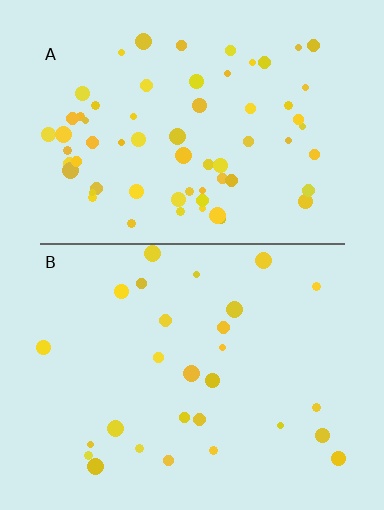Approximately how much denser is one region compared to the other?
Approximately 2.3× — region A over region B.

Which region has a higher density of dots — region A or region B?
A (the top).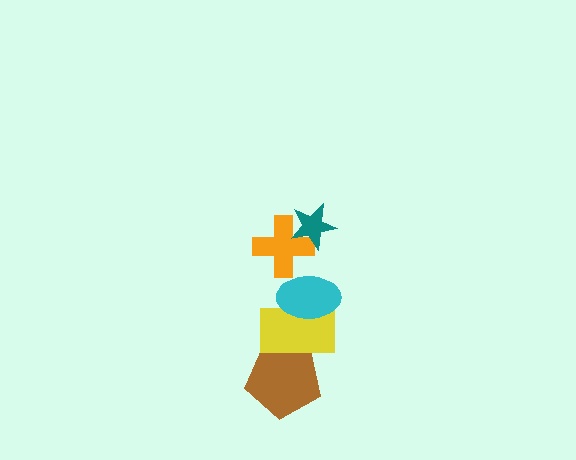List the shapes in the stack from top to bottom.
From top to bottom: the teal star, the orange cross, the cyan ellipse, the yellow rectangle, the brown pentagon.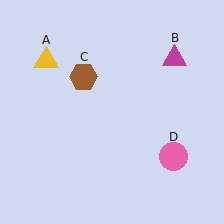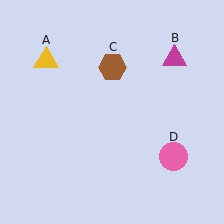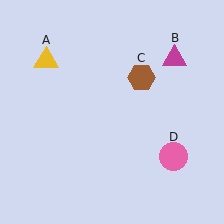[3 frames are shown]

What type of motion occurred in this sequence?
The brown hexagon (object C) rotated clockwise around the center of the scene.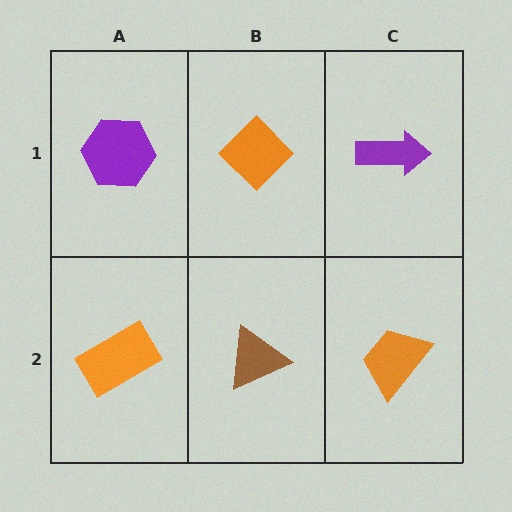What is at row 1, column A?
A purple hexagon.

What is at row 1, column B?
An orange diamond.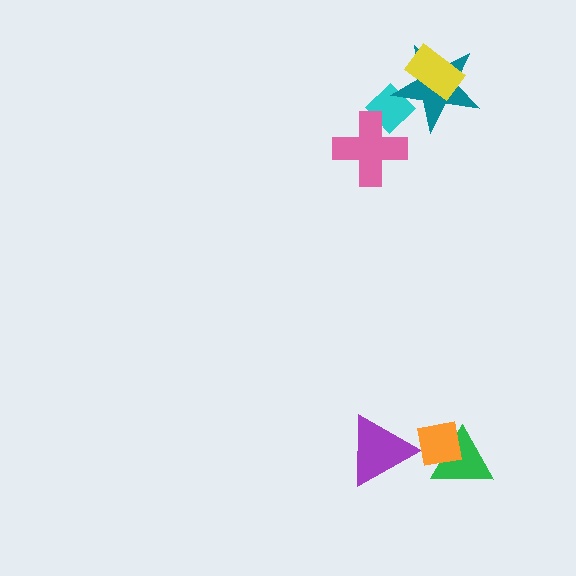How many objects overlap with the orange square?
2 objects overlap with the orange square.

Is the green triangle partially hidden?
Yes, it is partially covered by another shape.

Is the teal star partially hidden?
Yes, it is partially covered by another shape.